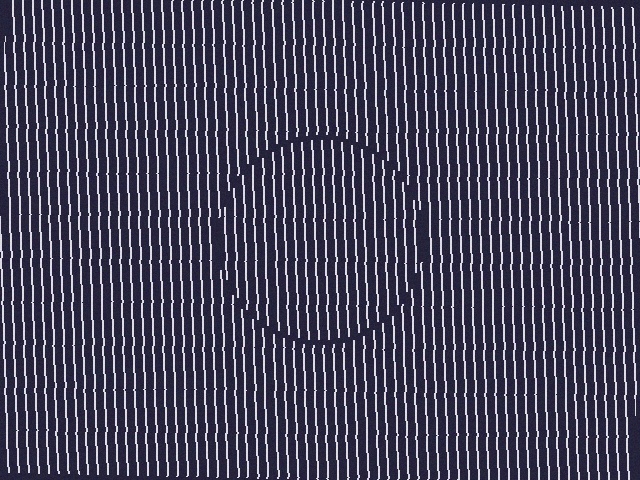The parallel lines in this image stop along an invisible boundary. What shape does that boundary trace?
An illusory circle. The interior of the shape contains the same grating, shifted by half a period — the contour is defined by the phase discontinuity where line-ends from the inner and outer gratings abut.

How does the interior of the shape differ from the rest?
The interior of the shape contains the same grating, shifted by half a period — the contour is defined by the phase discontinuity where line-ends from the inner and outer gratings abut.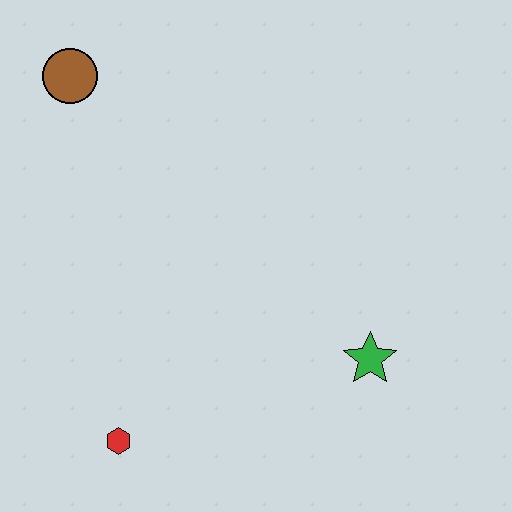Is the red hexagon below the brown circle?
Yes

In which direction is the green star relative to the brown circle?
The green star is to the right of the brown circle.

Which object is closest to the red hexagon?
The green star is closest to the red hexagon.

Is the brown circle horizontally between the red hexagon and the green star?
No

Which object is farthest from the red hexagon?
The brown circle is farthest from the red hexagon.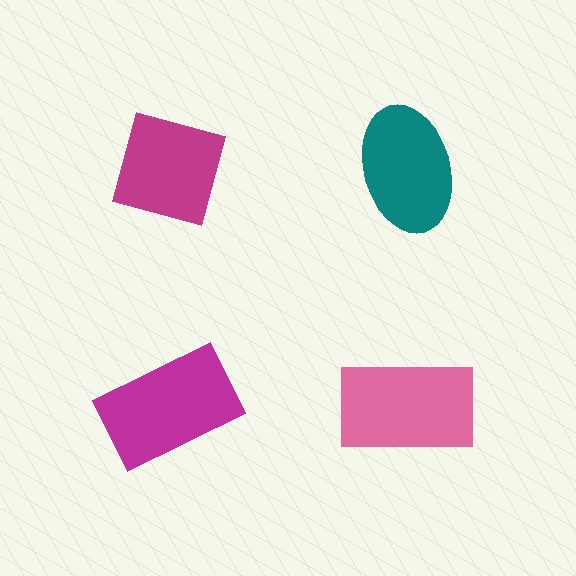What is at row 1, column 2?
A teal ellipse.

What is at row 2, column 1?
A magenta rectangle.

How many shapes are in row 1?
2 shapes.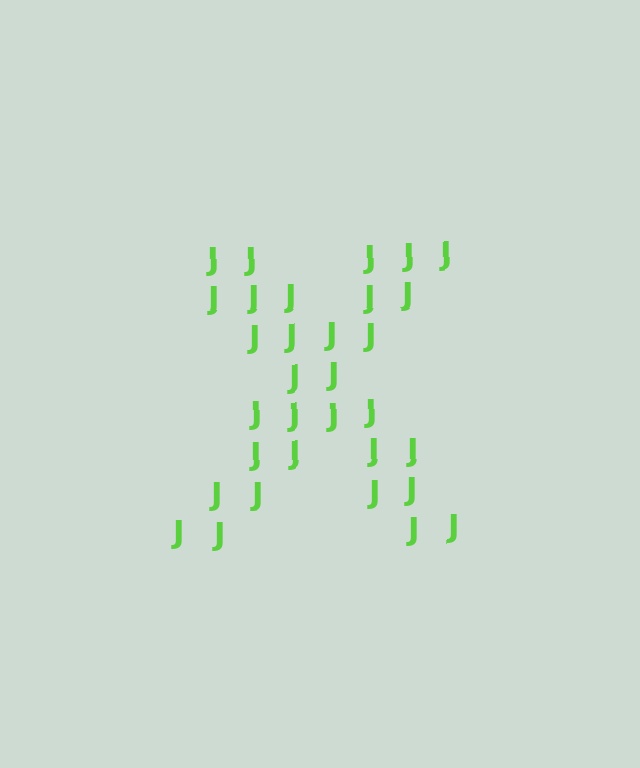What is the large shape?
The large shape is the letter X.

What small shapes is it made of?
It is made of small letter J's.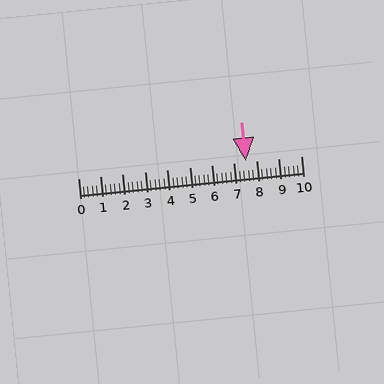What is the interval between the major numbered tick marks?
The major tick marks are spaced 1 units apart.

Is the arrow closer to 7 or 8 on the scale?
The arrow is closer to 8.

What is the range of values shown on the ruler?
The ruler shows values from 0 to 10.